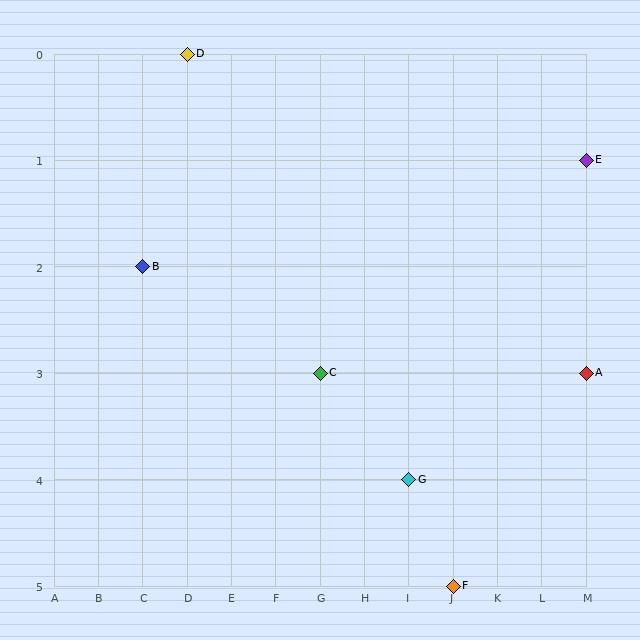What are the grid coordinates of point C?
Point C is at grid coordinates (G, 3).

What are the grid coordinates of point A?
Point A is at grid coordinates (M, 3).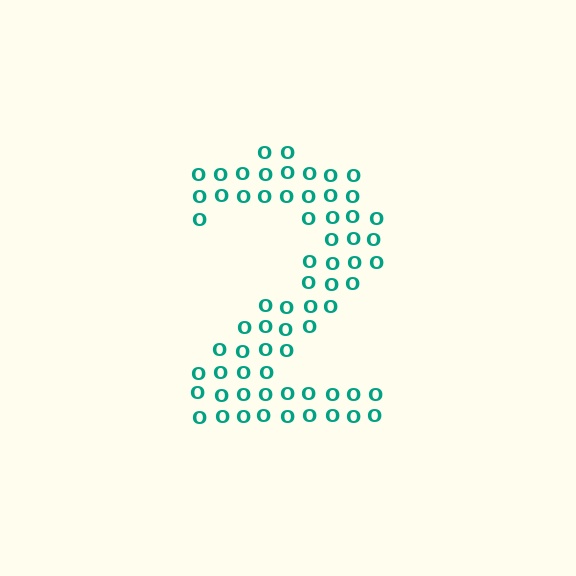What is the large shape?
The large shape is the digit 2.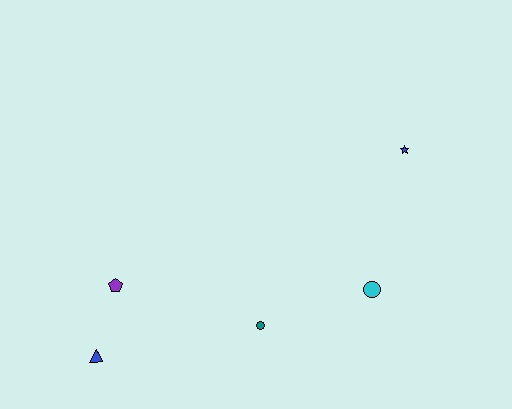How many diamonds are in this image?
There are no diamonds.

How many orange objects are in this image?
There are no orange objects.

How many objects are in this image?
There are 5 objects.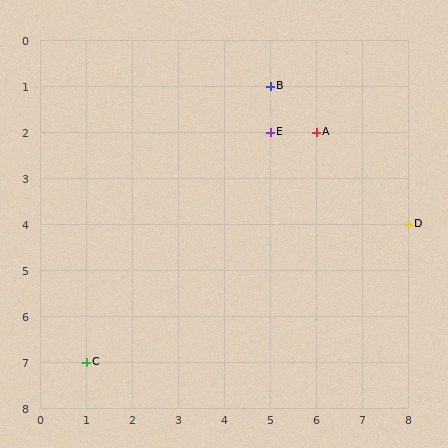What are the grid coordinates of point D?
Point D is at grid coordinates (8, 4).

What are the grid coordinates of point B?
Point B is at grid coordinates (5, 1).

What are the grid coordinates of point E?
Point E is at grid coordinates (5, 2).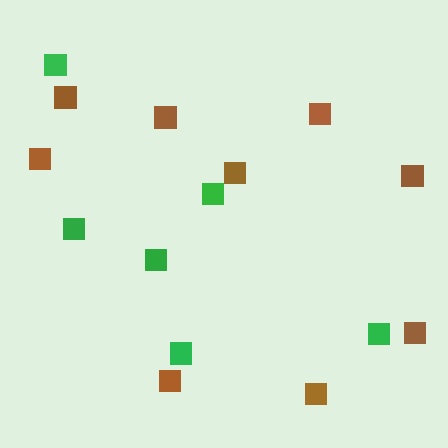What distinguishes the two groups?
There are 2 groups: one group of brown squares (9) and one group of green squares (6).